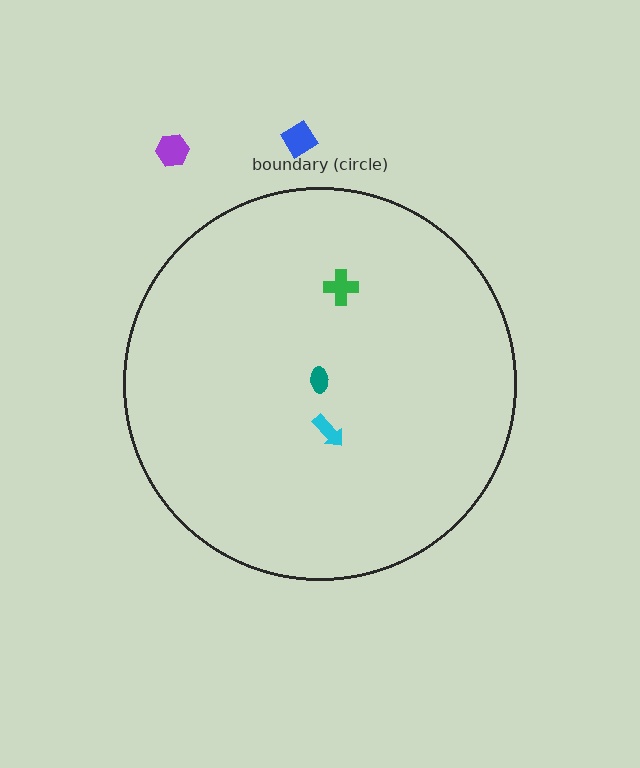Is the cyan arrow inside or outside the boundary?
Inside.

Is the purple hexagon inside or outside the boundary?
Outside.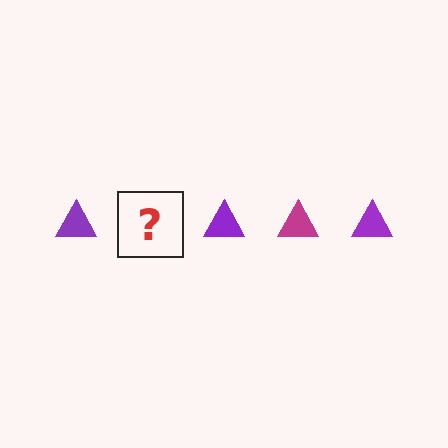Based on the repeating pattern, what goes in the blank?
The blank should be a magenta triangle.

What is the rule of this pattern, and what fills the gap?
The rule is that the pattern cycles through purple, magenta triangles. The gap should be filled with a magenta triangle.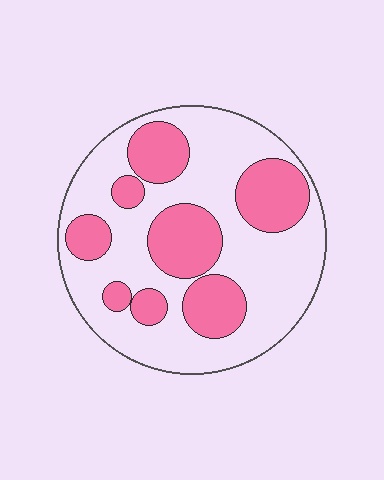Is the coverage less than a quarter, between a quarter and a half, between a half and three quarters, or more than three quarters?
Between a quarter and a half.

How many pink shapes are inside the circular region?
8.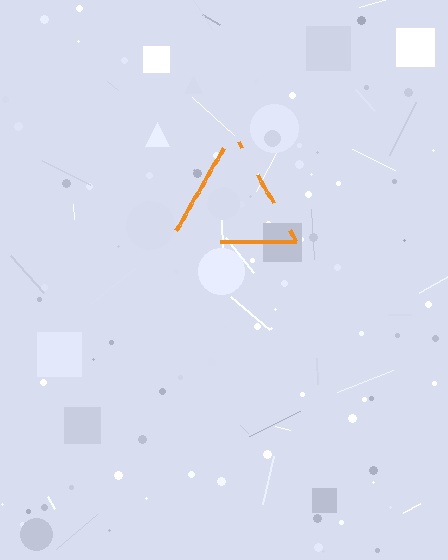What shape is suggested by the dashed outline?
The dashed outline suggests a triangle.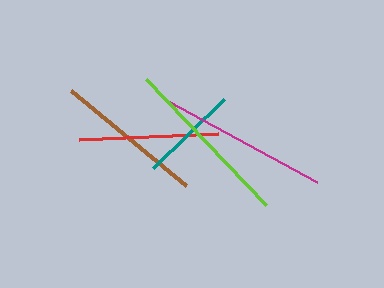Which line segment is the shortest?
The teal line is the shortest at approximately 100 pixels.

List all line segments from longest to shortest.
From longest to shortest: lime, magenta, brown, red, teal.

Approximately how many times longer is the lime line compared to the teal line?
The lime line is approximately 1.8 times the length of the teal line.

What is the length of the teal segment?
The teal segment is approximately 100 pixels long.